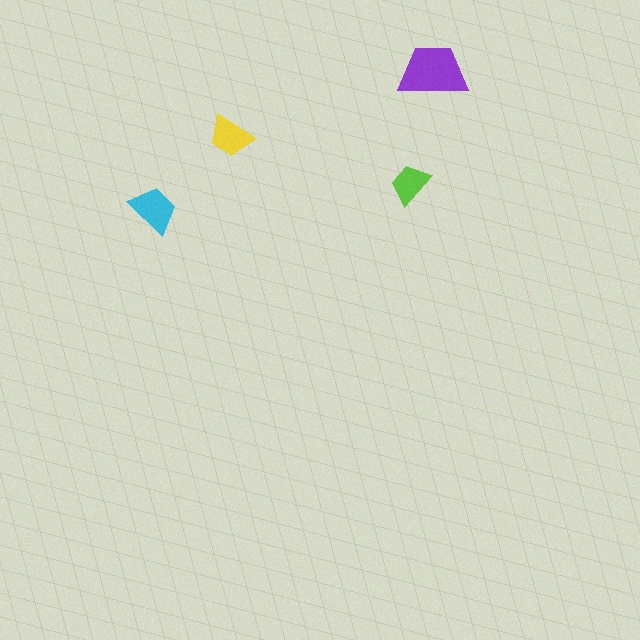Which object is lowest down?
The cyan trapezoid is bottommost.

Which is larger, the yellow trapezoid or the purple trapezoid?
The purple one.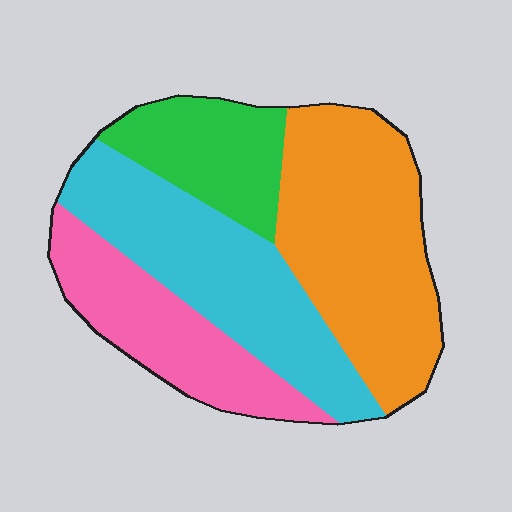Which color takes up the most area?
Orange, at roughly 35%.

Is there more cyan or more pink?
Cyan.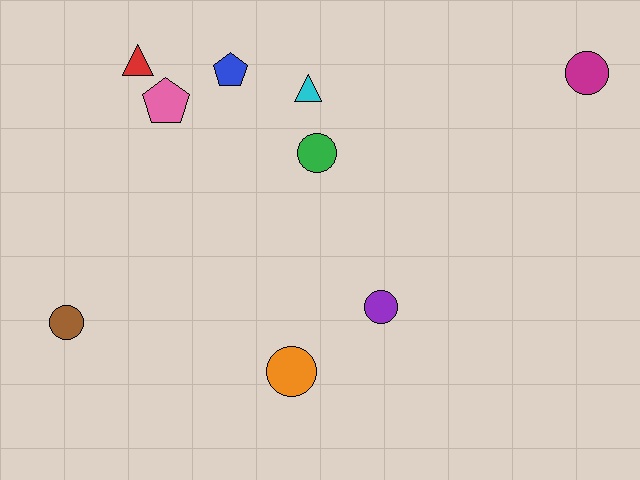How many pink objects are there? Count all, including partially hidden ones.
There is 1 pink object.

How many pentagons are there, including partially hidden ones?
There are 2 pentagons.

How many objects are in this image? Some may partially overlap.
There are 9 objects.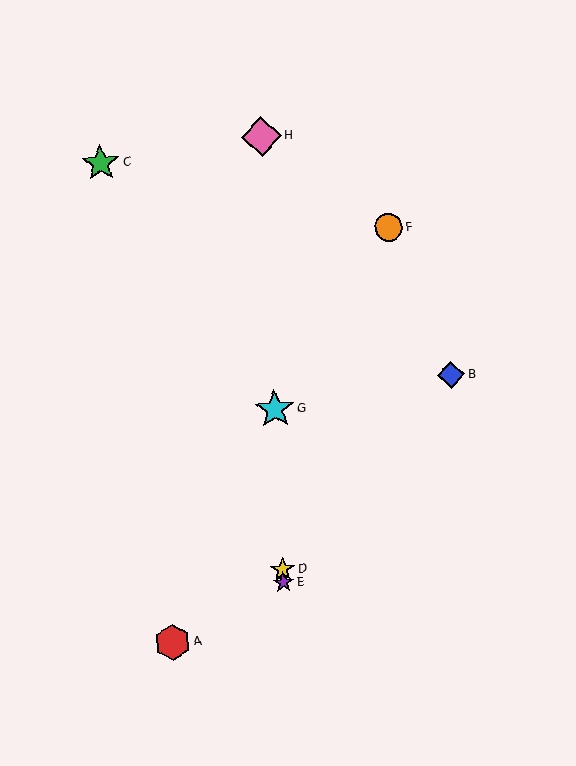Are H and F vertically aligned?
No, H is at x≈261 and F is at x≈389.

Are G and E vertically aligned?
Yes, both are at x≈275.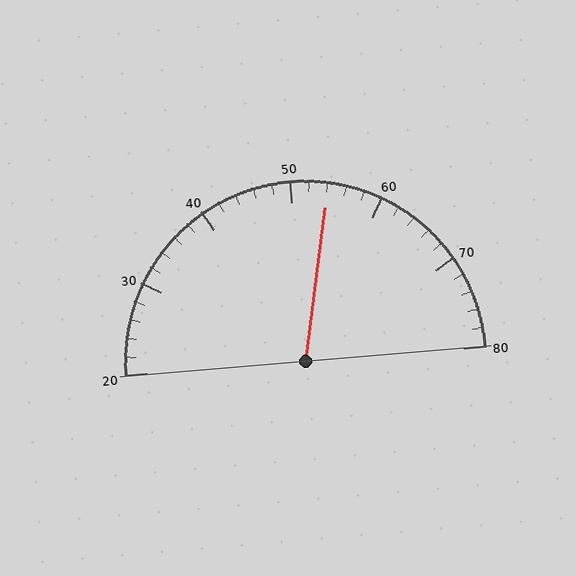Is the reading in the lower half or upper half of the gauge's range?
The reading is in the upper half of the range (20 to 80).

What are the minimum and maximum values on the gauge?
The gauge ranges from 20 to 80.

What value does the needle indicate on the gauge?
The needle indicates approximately 54.